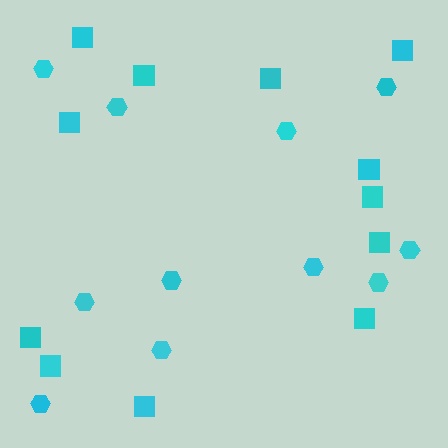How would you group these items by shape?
There are 2 groups: one group of hexagons (11) and one group of squares (12).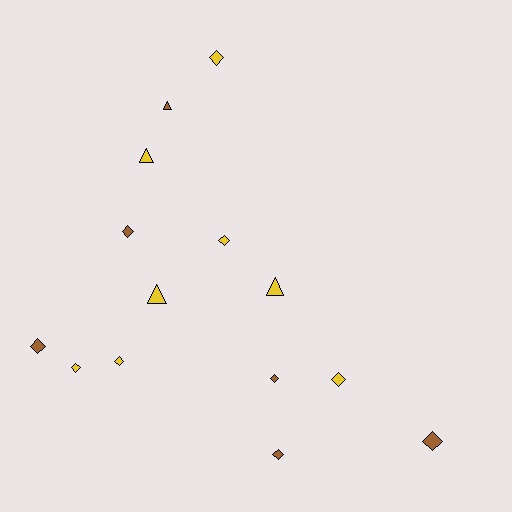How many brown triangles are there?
There is 1 brown triangle.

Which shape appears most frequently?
Diamond, with 10 objects.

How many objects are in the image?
There are 14 objects.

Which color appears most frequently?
Yellow, with 8 objects.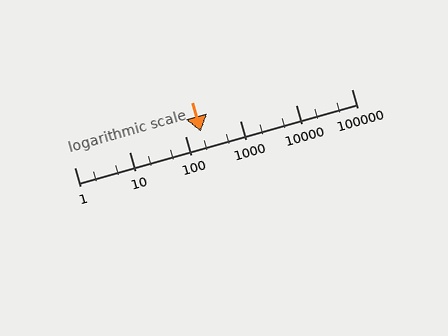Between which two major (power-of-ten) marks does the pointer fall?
The pointer is between 100 and 1000.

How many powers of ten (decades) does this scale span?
The scale spans 5 decades, from 1 to 100000.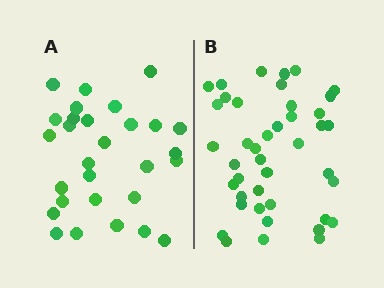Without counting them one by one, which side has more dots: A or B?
Region B (the right region) has more dots.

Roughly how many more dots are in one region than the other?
Region B has approximately 15 more dots than region A.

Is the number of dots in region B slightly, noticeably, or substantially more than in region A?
Region B has noticeably more, but not dramatically so. The ratio is roughly 1.4 to 1.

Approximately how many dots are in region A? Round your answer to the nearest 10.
About 30 dots. (The exact count is 29, which rounds to 30.)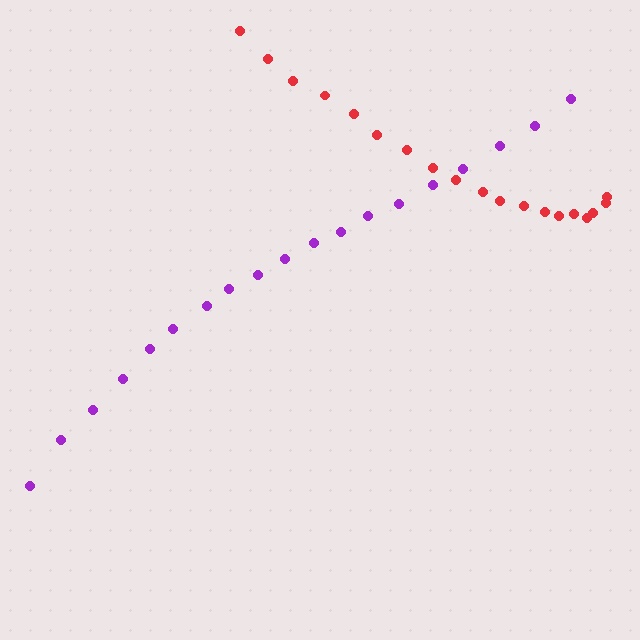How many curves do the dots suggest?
There are 2 distinct paths.